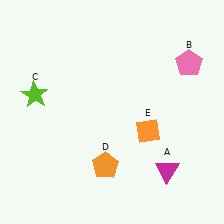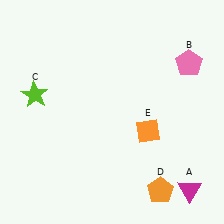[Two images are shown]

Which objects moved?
The objects that moved are: the magenta triangle (A), the orange pentagon (D).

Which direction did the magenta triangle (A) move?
The magenta triangle (A) moved right.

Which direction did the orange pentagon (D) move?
The orange pentagon (D) moved right.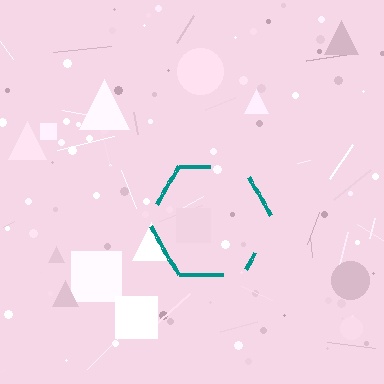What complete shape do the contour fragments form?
The contour fragments form a hexagon.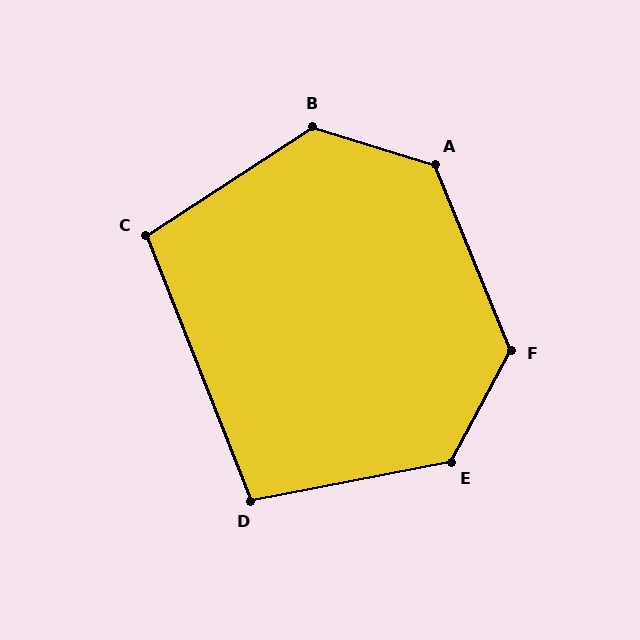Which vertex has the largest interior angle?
F, at approximately 130 degrees.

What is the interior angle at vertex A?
Approximately 129 degrees (obtuse).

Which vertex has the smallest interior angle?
D, at approximately 101 degrees.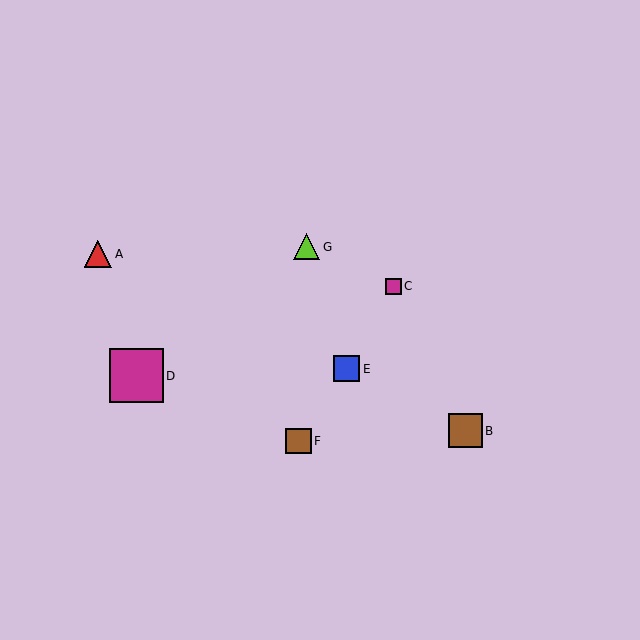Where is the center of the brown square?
The center of the brown square is at (465, 431).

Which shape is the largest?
The magenta square (labeled D) is the largest.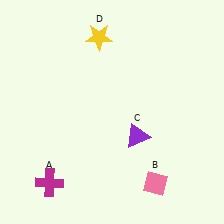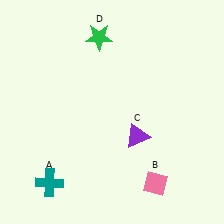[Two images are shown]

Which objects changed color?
A changed from magenta to teal. D changed from yellow to green.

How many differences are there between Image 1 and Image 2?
There are 2 differences between the two images.